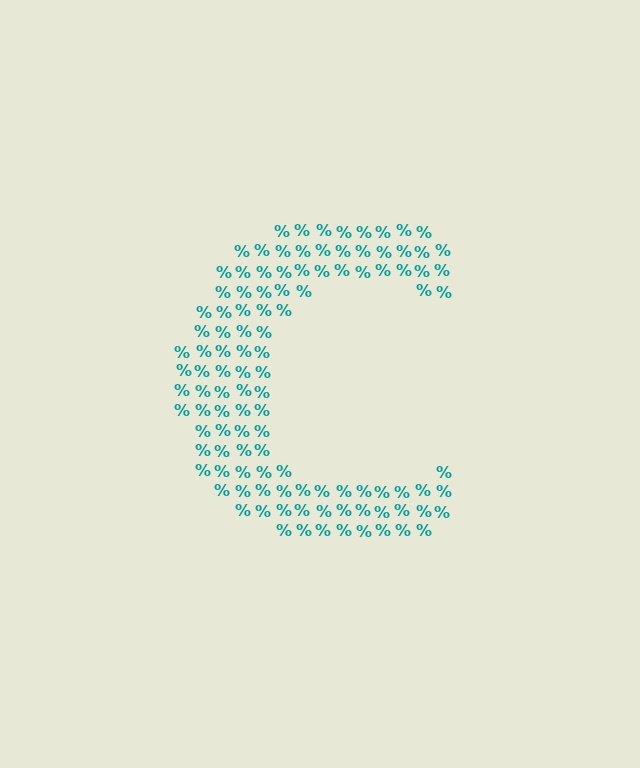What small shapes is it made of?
It is made of small percent signs.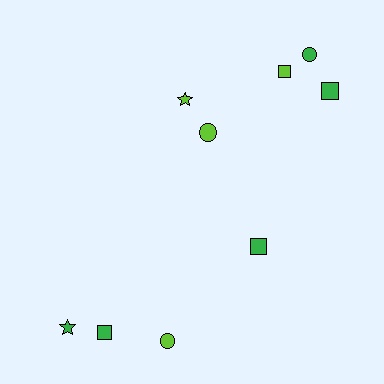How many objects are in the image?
There are 9 objects.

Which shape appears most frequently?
Square, with 4 objects.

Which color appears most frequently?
Green, with 5 objects.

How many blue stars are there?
There are no blue stars.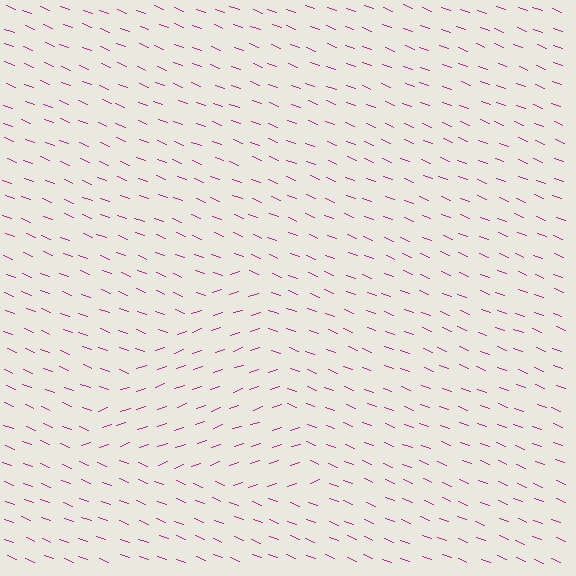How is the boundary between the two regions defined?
The boundary is defined purely by a change in line orientation (approximately 39 degrees difference). All lines are the same color and thickness.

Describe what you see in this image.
The image is filled with small magenta line segments. A triangle region in the image has lines oriented differently from the surrounding lines, creating a visible texture boundary.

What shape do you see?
I see a triangle.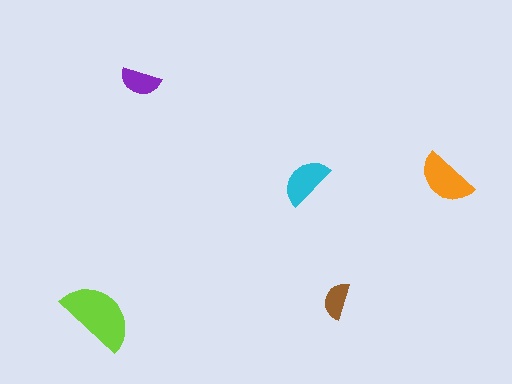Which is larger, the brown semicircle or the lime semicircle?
The lime one.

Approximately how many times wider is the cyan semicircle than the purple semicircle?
About 1.5 times wider.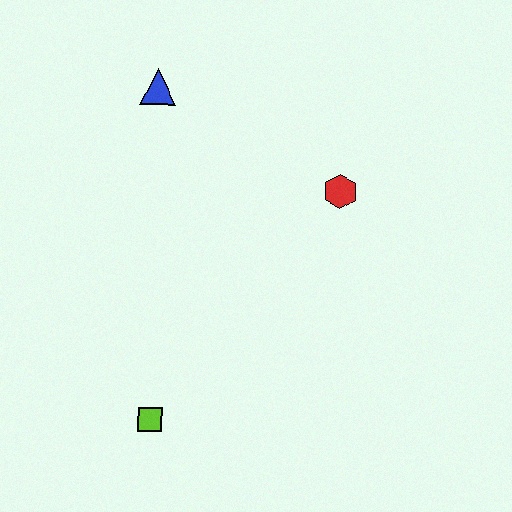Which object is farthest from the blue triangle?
The lime square is farthest from the blue triangle.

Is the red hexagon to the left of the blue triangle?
No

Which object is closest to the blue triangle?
The red hexagon is closest to the blue triangle.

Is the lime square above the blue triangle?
No